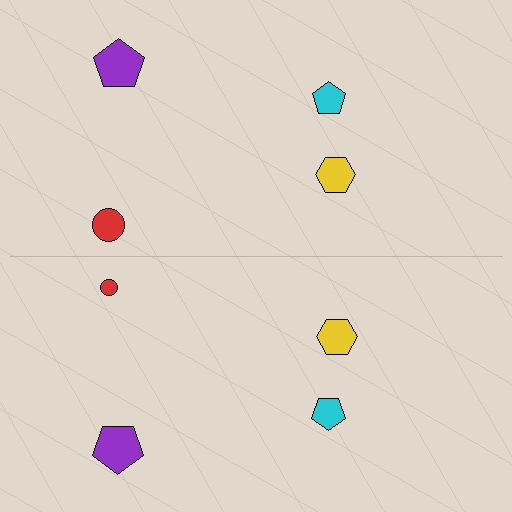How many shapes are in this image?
There are 8 shapes in this image.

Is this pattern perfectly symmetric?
No, the pattern is not perfectly symmetric. The red circle on the bottom side has a different size than its mirror counterpart.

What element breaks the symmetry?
The red circle on the bottom side has a different size than its mirror counterpart.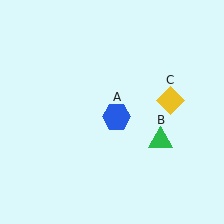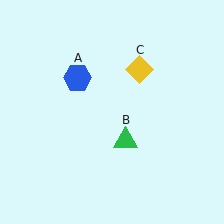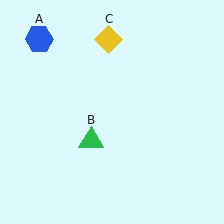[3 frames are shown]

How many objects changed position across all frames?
3 objects changed position: blue hexagon (object A), green triangle (object B), yellow diamond (object C).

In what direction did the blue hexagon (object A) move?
The blue hexagon (object A) moved up and to the left.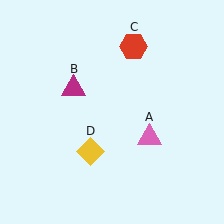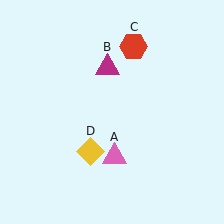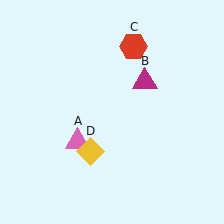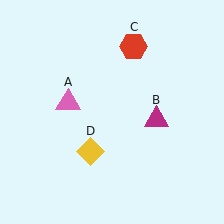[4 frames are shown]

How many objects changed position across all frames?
2 objects changed position: pink triangle (object A), magenta triangle (object B).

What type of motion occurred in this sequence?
The pink triangle (object A), magenta triangle (object B) rotated clockwise around the center of the scene.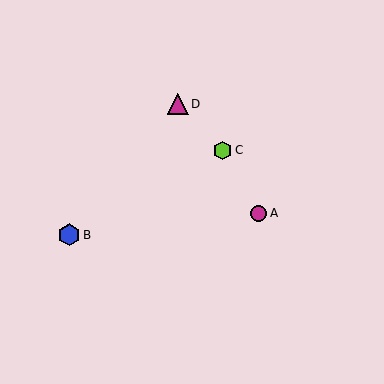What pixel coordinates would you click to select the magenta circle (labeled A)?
Click at (259, 213) to select the magenta circle A.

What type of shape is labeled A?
Shape A is a magenta circle.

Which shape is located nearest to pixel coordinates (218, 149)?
The lime hexagon (labeled C) at (223, 150) is nearest to that location.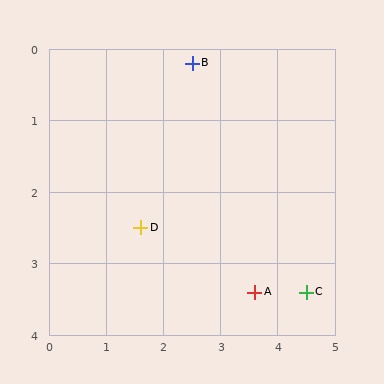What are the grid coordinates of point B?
Point B is at approximately (2.5, 0.2).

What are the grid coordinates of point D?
Point D is at approximately (1.6, 2.5).